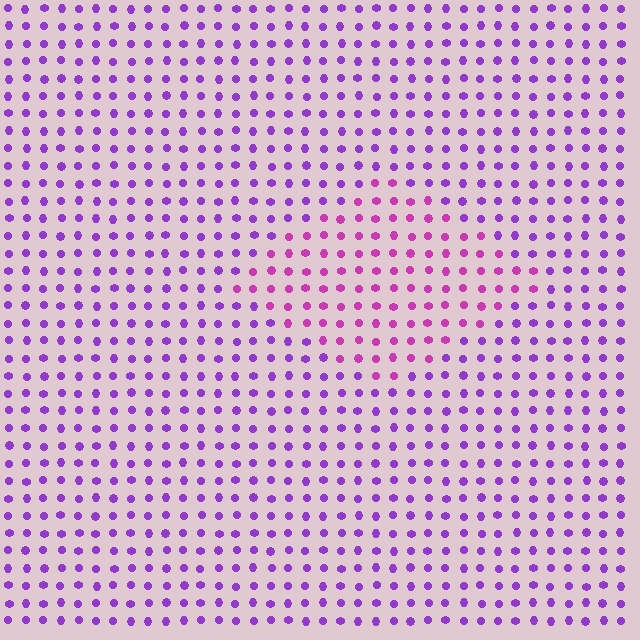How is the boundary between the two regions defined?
The boundary is defined purely by a slight shift in hue (about 33 degrees). Spacing, size, and orientation are identical on both sides.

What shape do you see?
I see a diamond.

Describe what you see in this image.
The image is filled with small purple elements in a uniform arrangement. A diamond-shaped region is visible where the elements are tinted to a slightly different hue, forming a subtle color boundary.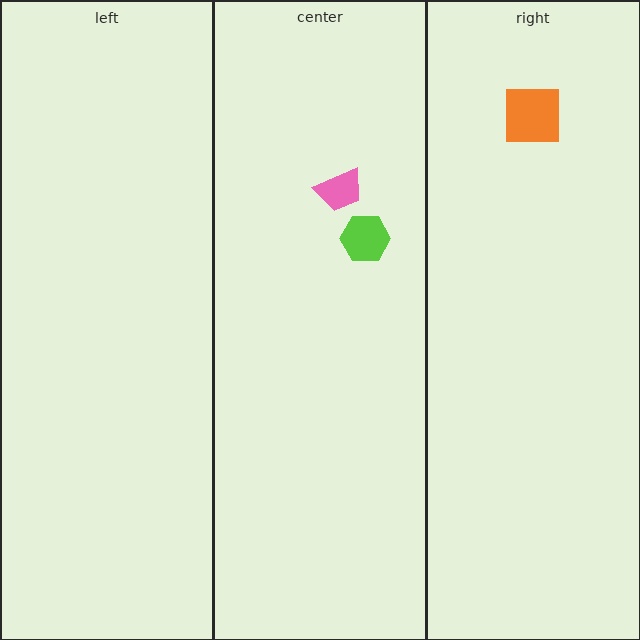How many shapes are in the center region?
2.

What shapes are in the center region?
The pink trapezoid, the lime hexagon.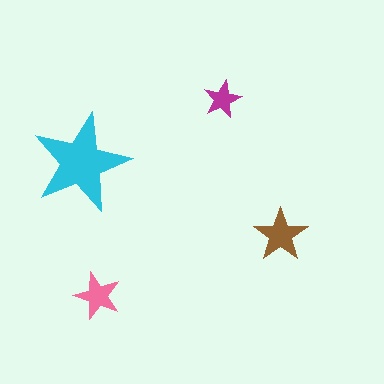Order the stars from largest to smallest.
the cyan one, the brown one, the pink one, the magenta one.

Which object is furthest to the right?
The brown star is rightmost.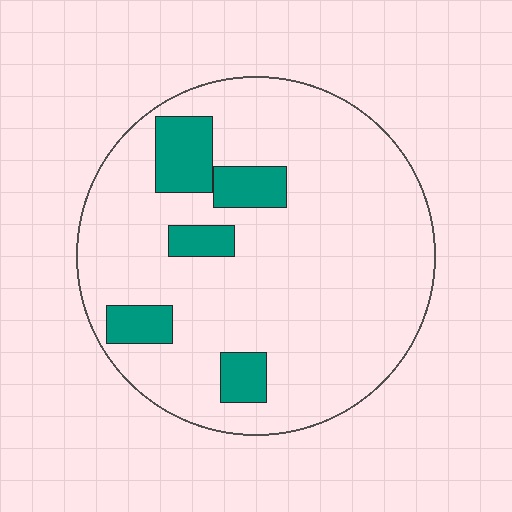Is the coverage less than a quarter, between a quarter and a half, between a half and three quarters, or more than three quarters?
Less than a quarter.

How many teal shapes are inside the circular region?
5.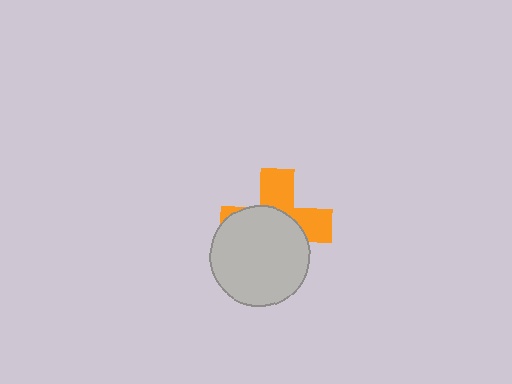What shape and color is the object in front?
The object in front is a light gray circle.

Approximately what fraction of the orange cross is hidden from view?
Roughly 59% of the orange cross is hidden behind the light gray circle.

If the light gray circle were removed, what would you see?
You would see the complete orange cross.